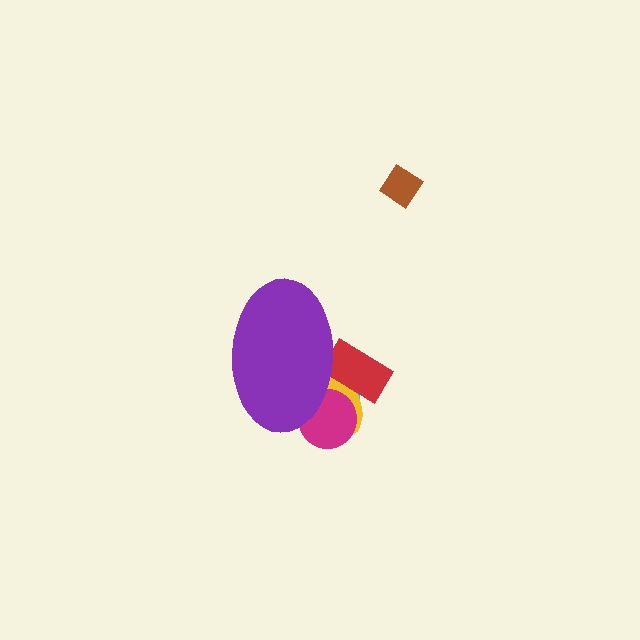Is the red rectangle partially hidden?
Yes, the red rectangle is partially hidden behind the purple ellipse.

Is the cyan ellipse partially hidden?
Yes, the cyan ellipse is partially hidden behind the purple ellipse.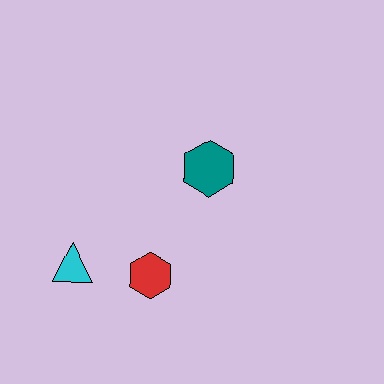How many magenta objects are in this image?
There are no magenta objects.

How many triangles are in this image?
There is 1 triangle.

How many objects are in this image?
There are 3 objects.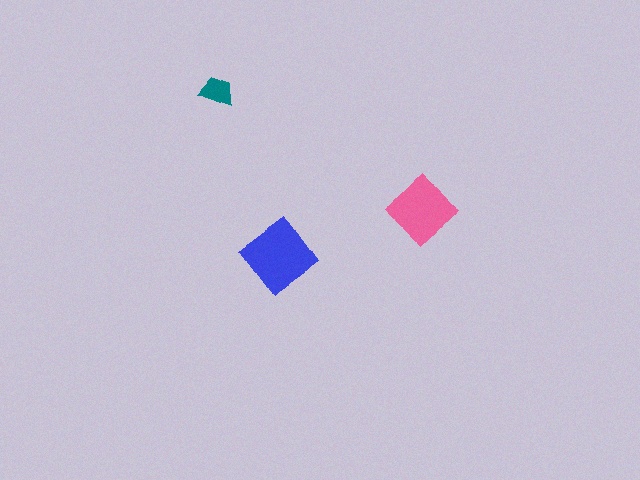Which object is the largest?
The blue diamond.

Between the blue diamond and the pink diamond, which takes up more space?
The blue diamond.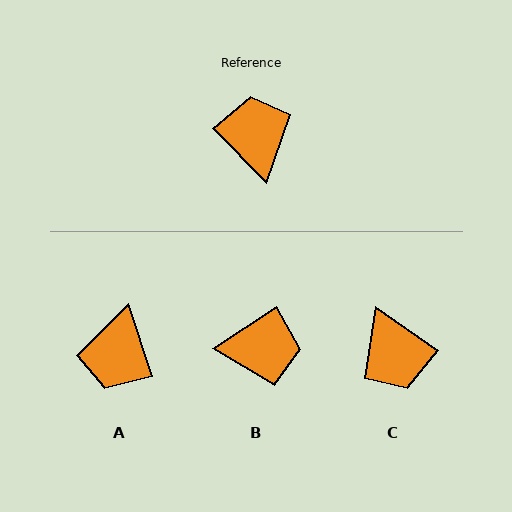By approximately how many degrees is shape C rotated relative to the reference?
Approximately 170 degrees clockwise.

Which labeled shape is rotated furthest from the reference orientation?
C, about 170 degrees away.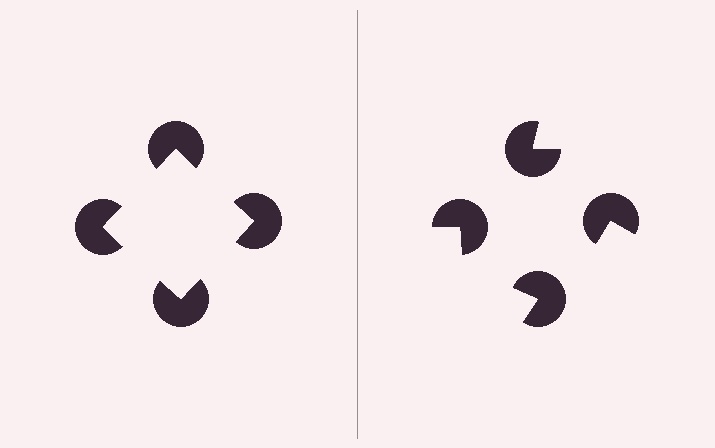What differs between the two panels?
The pac-man discs are positioned identically on both sides; only the wedge orientations differ. On the left they align to a square; on the right they are misaligned.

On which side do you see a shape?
An illusory square appears on the left side. On the right side the wedge cuts are rotated, so no coherent shape forms.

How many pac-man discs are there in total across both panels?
8 — 4 on each side.